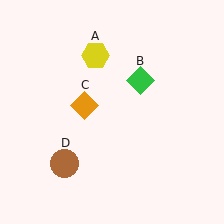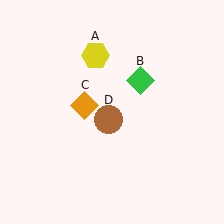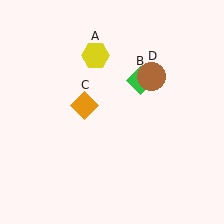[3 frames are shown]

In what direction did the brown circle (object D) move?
The brown circle (object D) moved up and to the right.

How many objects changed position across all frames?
1 object changed position: brown circle (object D).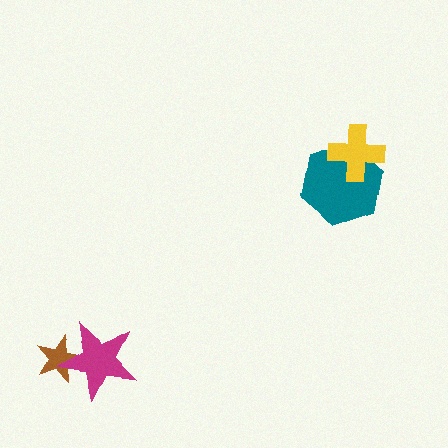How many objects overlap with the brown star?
1 object overlaps with the brown star.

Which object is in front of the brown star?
The magenta star is in front of the brown star.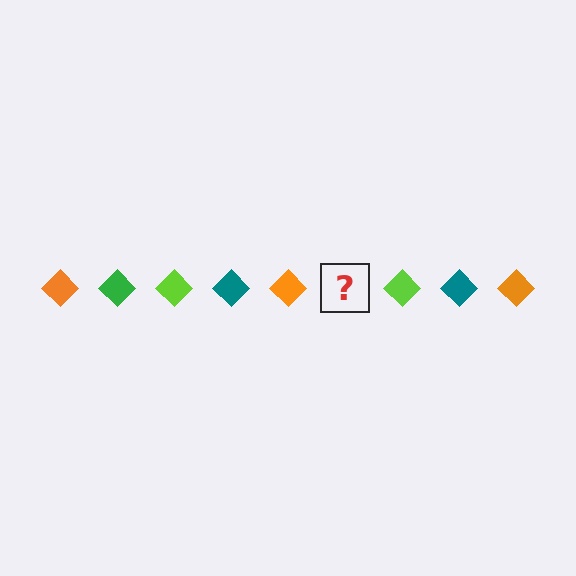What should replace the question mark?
The question mark should be replaced with a green diamond.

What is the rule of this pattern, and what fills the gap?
The rule is that the pattern cycles through orange, green, lime, teal diamonds. The gap should be filled with a green diamond.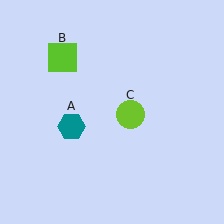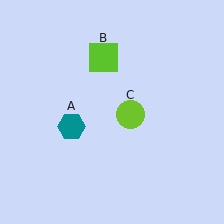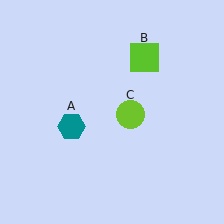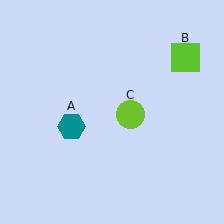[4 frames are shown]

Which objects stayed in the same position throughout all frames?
Teal hexagon (object A) and lime circle (object C) remained stationary.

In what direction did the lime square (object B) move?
The lime square (object B) moved right.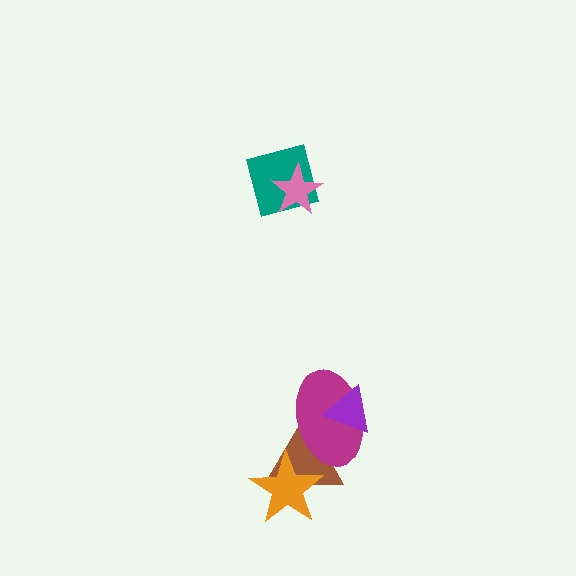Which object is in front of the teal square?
The pink star is in front of the teal square.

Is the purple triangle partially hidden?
No, no other shape covers it.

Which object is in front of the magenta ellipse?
The purple triangle is in front of the magenta ellipse.